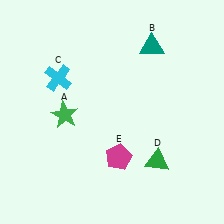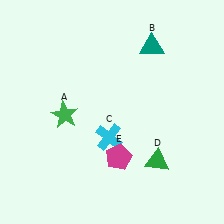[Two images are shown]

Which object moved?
The cyan cross (C) moved down.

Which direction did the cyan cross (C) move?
The cyan cross (C) moved down.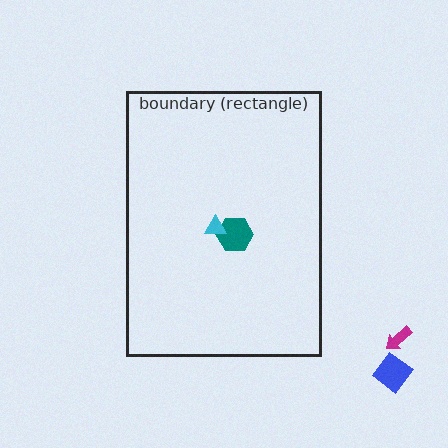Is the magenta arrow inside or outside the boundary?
Outside.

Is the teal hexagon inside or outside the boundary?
Inside.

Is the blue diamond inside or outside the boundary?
Outside.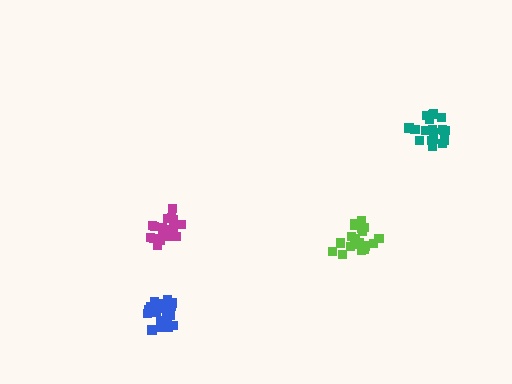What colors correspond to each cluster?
The clusters are colored: blue, magenta, lime, teal.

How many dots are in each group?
Group 1: 21 dots, Group 2: 17 dots, Group 3: 20 dots, Group 4: 20 dots (78 total).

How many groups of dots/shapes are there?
There are 4 groups.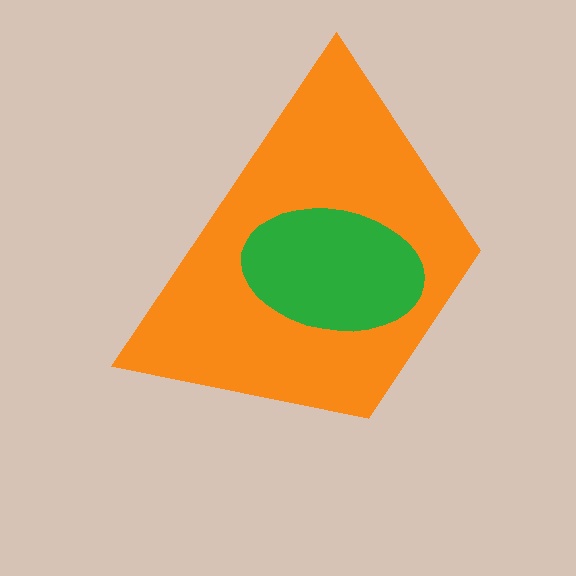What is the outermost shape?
The orange trapezoid.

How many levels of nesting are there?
2.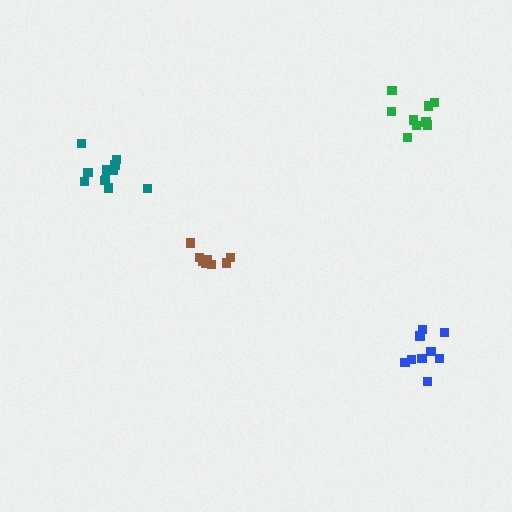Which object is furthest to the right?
The blue cluster is rightmost.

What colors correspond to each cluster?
The clusters are colored: brown, green, blue, teal.